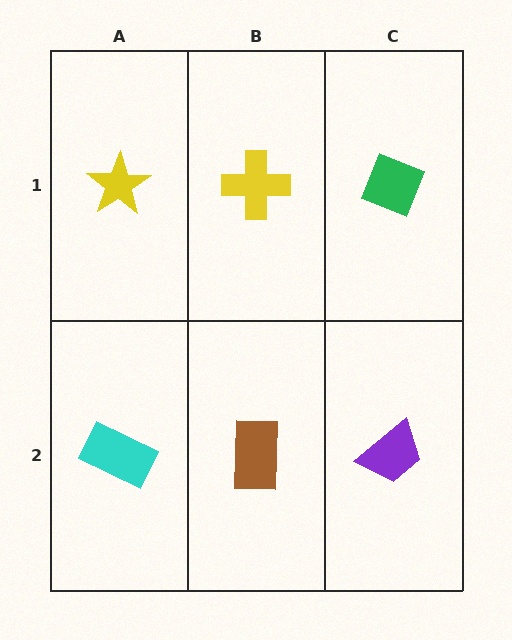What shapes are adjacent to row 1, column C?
A purple trapezoid (row 2, column C), a yellow cross (row 1, column B).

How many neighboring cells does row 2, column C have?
2.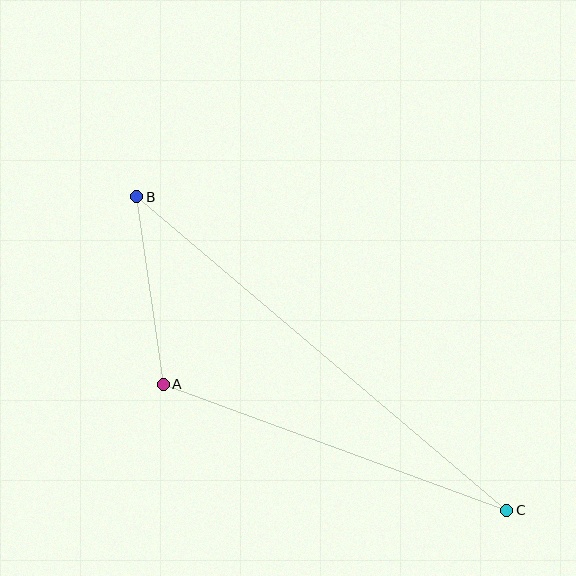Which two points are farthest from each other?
Points B and C are farthest from each other.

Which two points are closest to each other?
Points A and B are closest to each other.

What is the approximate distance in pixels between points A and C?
The distance between A and C is approximately 366 pixels.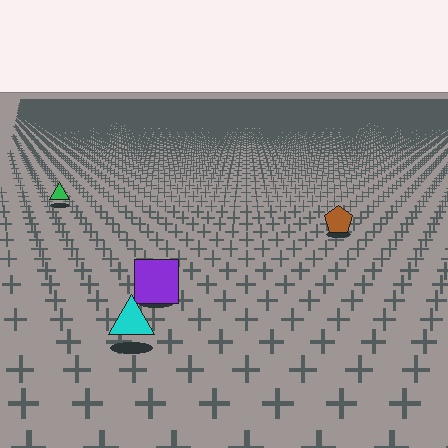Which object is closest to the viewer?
The cyan triangle is closest. The texture marks near it are larger and more spread out.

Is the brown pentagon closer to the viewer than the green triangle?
Yes. The brown pentagon is closer — you can tell from the texture gradient: the ground texture is coarser near it.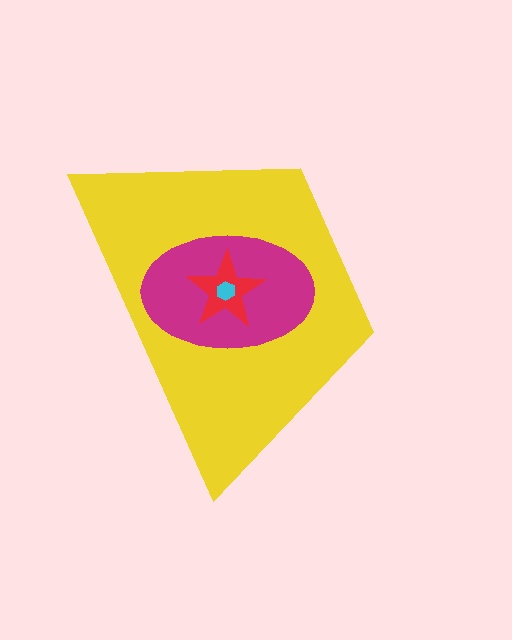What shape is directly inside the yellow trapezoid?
The magenta ellipse.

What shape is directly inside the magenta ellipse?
The red star.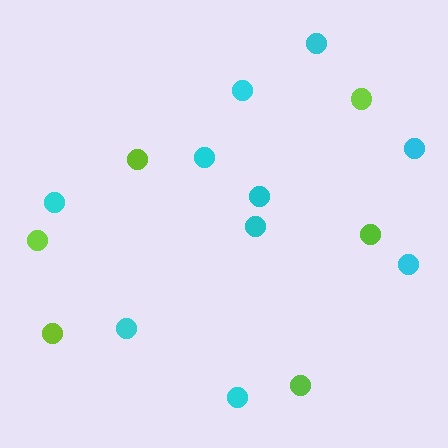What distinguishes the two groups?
There are 2 groups: one group of lime circles (6) and one group of cyan circles (10).